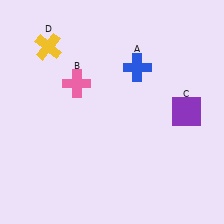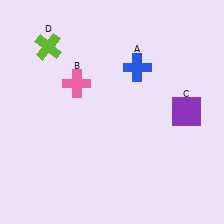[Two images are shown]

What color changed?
The cross (D) changed from yellow in Image 1 to lime in Image 2.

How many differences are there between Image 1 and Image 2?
There is 1 difference between the two images.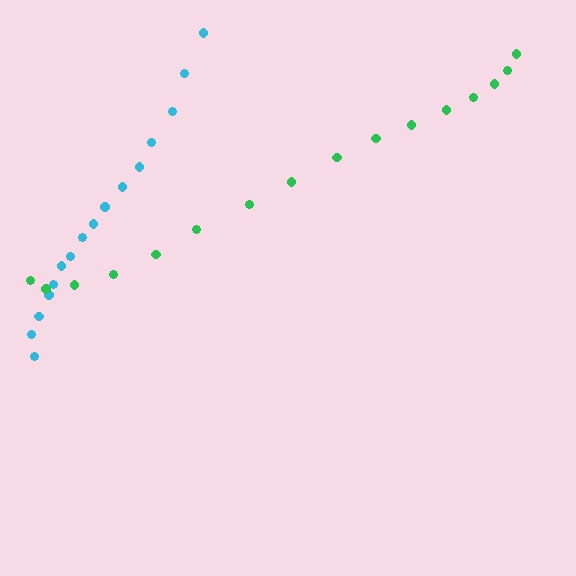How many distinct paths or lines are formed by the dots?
There are 2 distinct paths.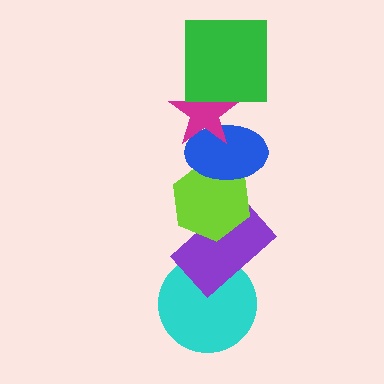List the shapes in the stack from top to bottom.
From top to bottom: the green square, the magenta star, the blue ellipse, the lime hexagon, the purple rectangle, the cyan circle.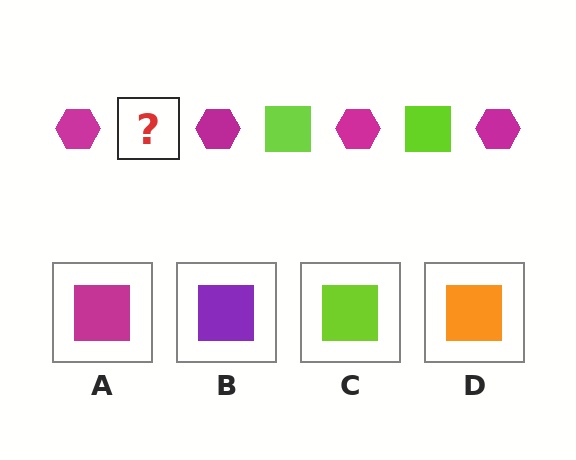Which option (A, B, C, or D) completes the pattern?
C.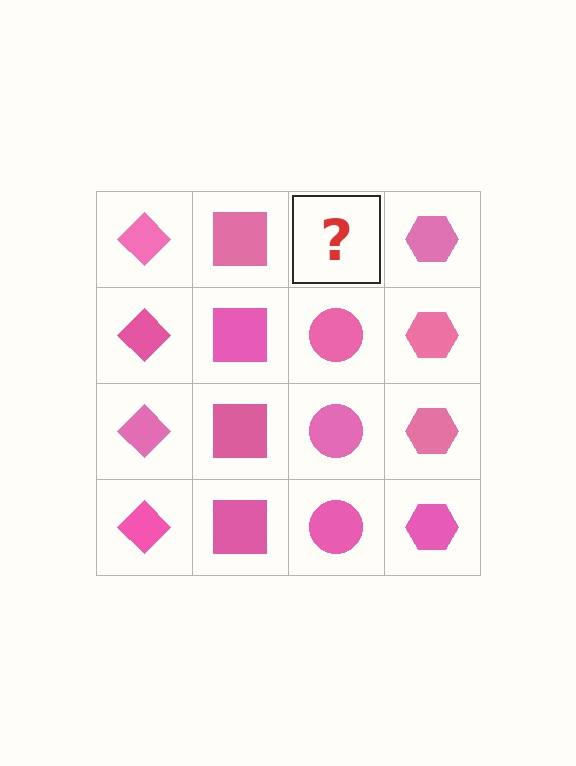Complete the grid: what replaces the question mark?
The question mark should be replaced with a pink circle.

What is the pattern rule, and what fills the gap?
The rule is that each column has a consistent shape. The gap should be filled with a pink circle.